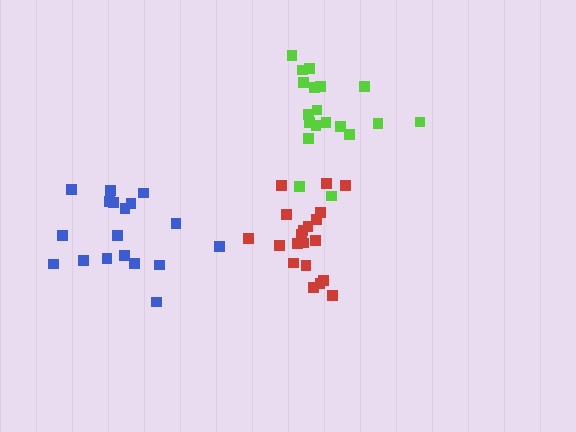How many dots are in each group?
Group 1: 20 dots, Group 2: 18 dots, Group 3: 19 dots (57 total).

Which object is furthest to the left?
The blue cluster is leftmost.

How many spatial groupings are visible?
There are 3 spatial groupings.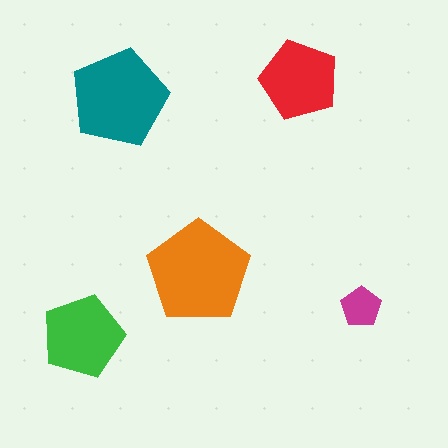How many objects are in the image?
There are 5 objects in the image.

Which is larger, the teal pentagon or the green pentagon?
The teal one.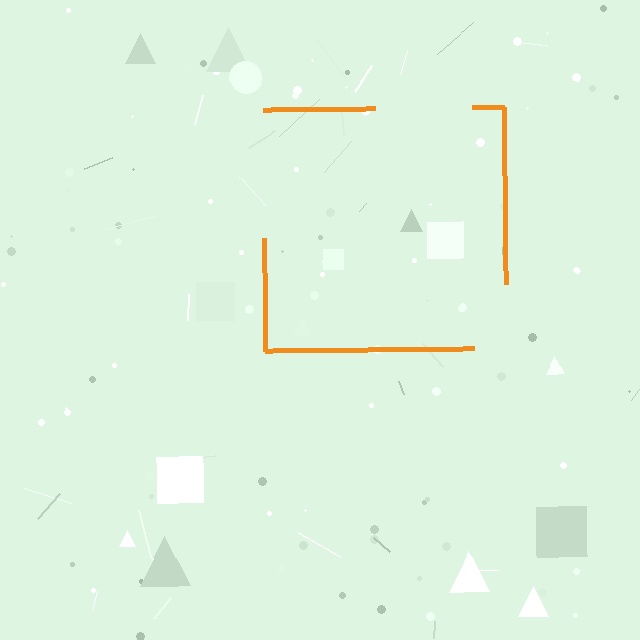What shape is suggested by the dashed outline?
The dashed outline suggests a square.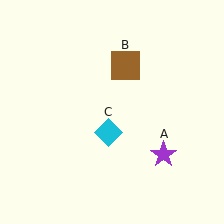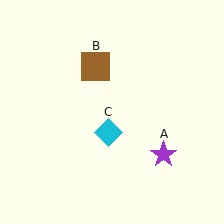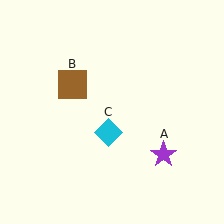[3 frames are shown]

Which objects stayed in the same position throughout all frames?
Purple star (object A) and cyan diamond (object C) remained stationary.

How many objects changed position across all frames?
1 object changed position: brown square (object B).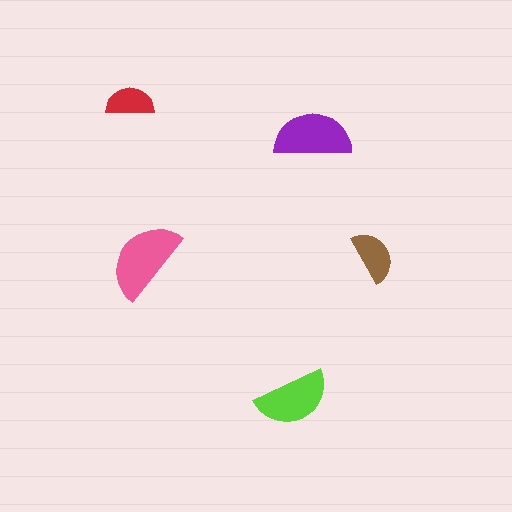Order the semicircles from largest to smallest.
the pink one, the purple one, the lime one, the brown one, the red one.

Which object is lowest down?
The lime semicircle is bottommost.